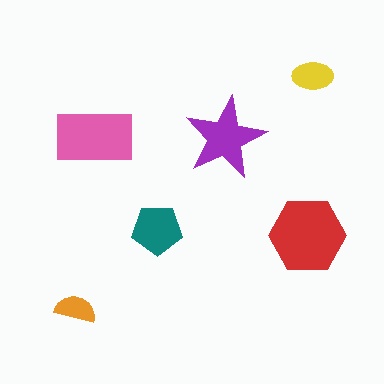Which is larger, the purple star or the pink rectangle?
The pink rectangle.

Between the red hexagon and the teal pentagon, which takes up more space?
The red hexagon.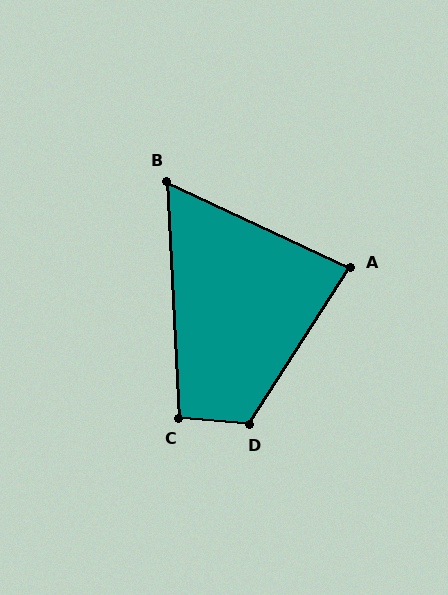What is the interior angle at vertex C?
Approximately 97 degrees (obtuse).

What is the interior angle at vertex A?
Approximately 83 degrees (acute).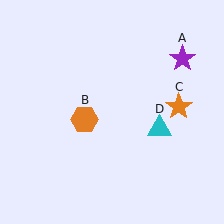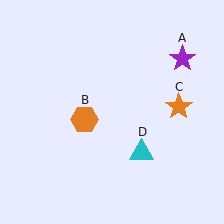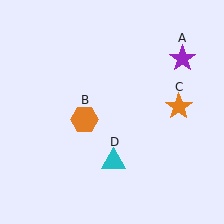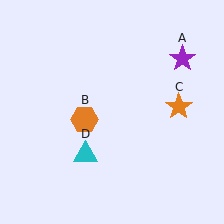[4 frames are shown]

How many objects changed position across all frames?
1 object changed position: cyan triangle (object D).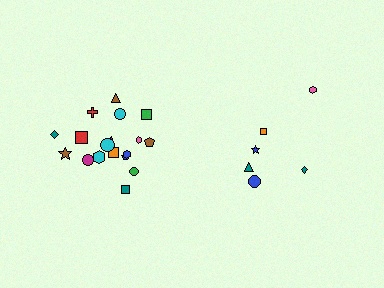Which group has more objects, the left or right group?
The left group.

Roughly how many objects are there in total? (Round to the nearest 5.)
Roughly 25 objects in total.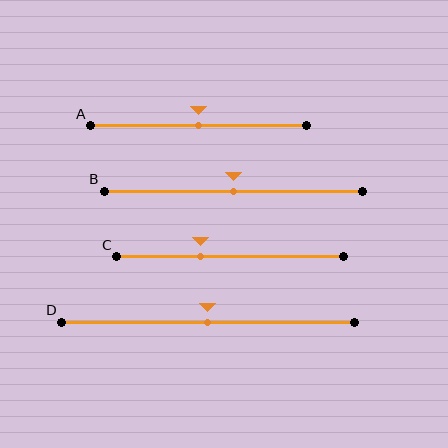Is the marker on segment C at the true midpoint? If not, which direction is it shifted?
No, the marker on segment C is shifted to the left by about 13% of the segment length.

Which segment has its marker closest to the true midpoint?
Segment A has its marker closest to the true midpoint.